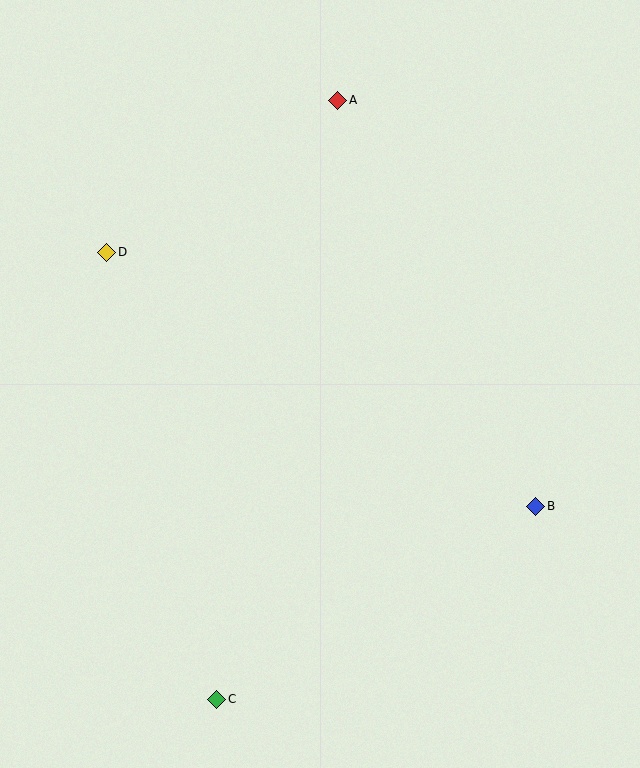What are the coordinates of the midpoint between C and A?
The midpoint between C and A is at (277, 400).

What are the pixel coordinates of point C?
Point C is at (217, 699).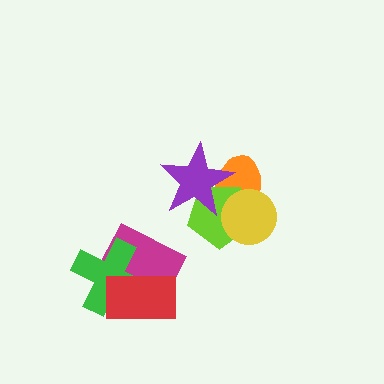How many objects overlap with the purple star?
2 objects overlap with the purple star.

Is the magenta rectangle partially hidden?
Yes, it is partially covered by another shape.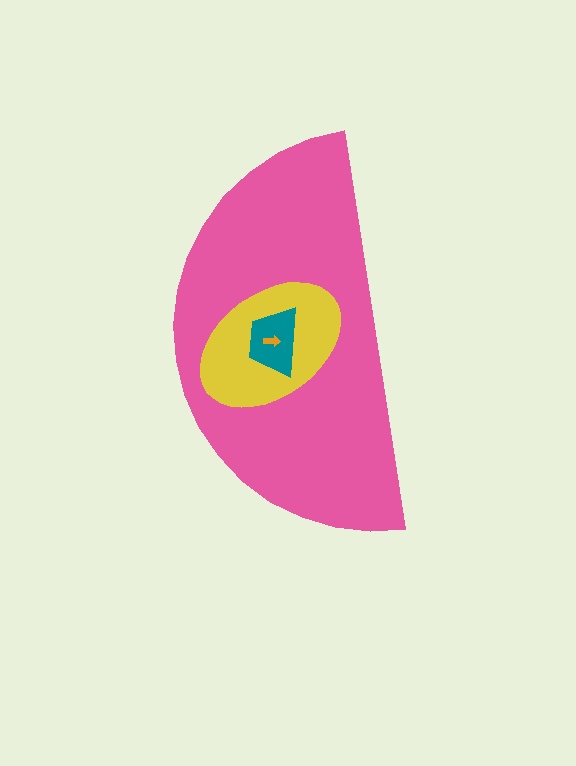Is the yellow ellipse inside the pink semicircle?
Yes.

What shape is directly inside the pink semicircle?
The yellow ellipse.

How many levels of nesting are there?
4.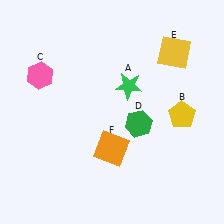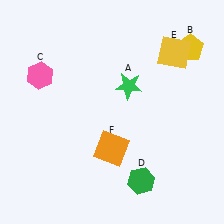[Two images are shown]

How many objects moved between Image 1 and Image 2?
2 objects moved between the two images.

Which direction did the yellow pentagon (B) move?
The yellow pentagon (B) moved up.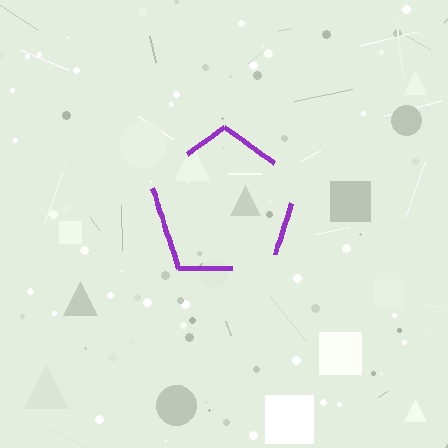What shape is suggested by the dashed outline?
The dashed outline suggests a pentagon.